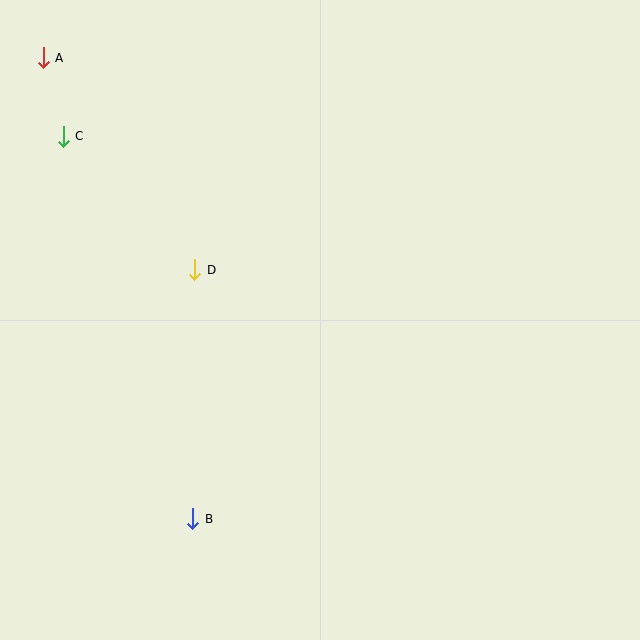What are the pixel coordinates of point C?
Point C is at (63, 136).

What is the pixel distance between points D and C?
The distance between D and C is 188 pixels.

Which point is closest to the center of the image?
Point D at (195, 270) is closest to the center.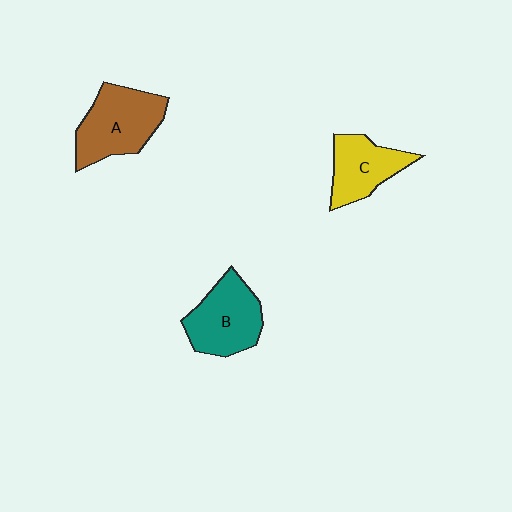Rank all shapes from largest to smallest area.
From largest to smallest: A (brown), B (teal), C (yellow).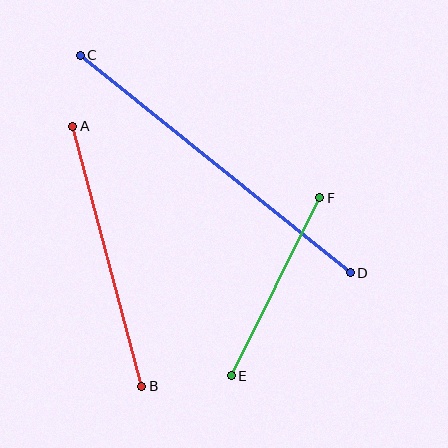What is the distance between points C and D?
The distance is approximately 347 pixels.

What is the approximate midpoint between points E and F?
The midpoint is at approximately (275, 287) pixels.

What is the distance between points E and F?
The distance is approximately 198 pixels.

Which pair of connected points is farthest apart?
Points C and D are farthest apart.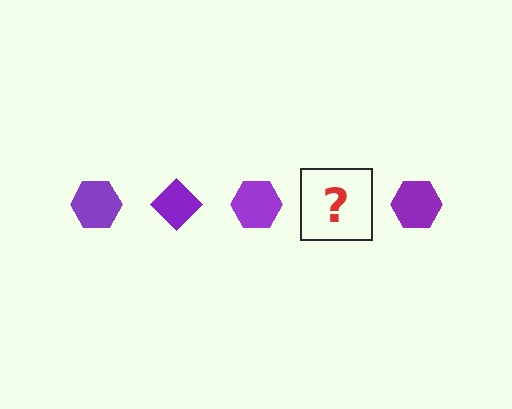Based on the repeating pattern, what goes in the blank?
The blank should be a purple diamond.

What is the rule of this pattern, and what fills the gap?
The rule is that the pattern cycles through hexagon, diamond shapes in purple. The gap should be filled with a purple diamond.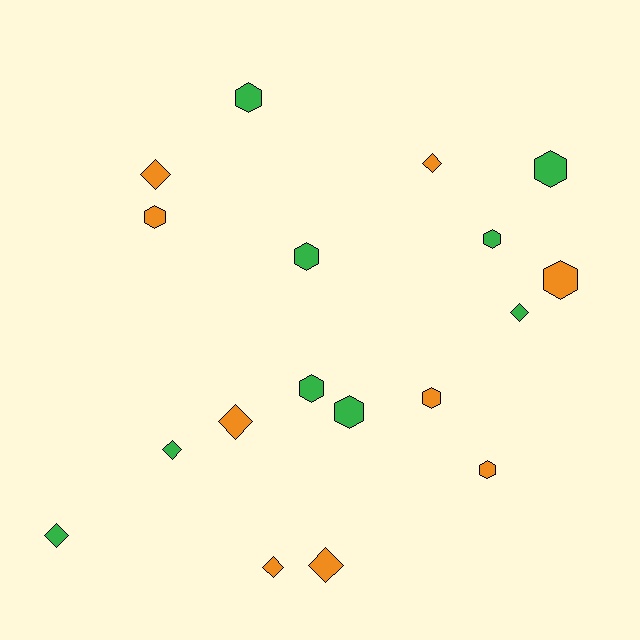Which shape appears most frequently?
Hexagon, with 10 objects.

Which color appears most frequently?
Green, with 9 objects.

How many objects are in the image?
There are 18 objects.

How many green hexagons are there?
There are 6 green hexagons.